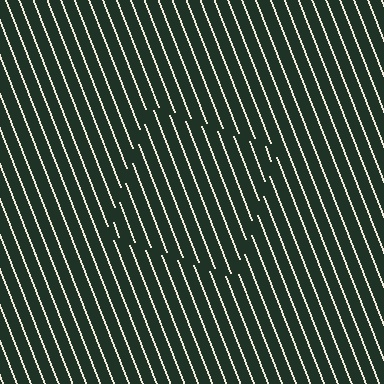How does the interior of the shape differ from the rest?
The interior of the shape contains the same grating, shifted by half a period — the contour is defined by the phase discontinuity where line-ends from the inner and outer gratings abut.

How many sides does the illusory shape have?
4 sides — the line-ends trace a square.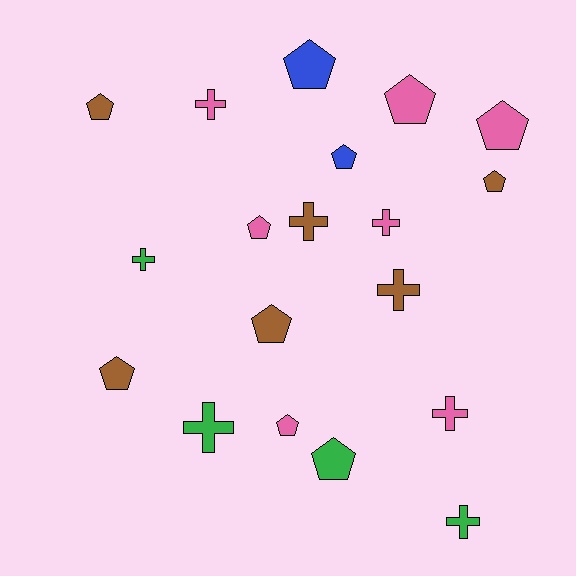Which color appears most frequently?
Pink, with 7 objects.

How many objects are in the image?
There are 19 objects.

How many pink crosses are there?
There are 3 pink crosses.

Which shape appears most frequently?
Pentagon, with 11 objects.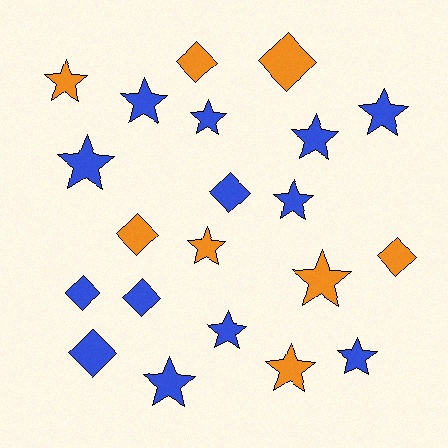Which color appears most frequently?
Blue, with 13 objects.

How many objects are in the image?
There are 21 objects.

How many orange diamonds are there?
There are 4 orange diamonds.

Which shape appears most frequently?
Star, with 13 objects.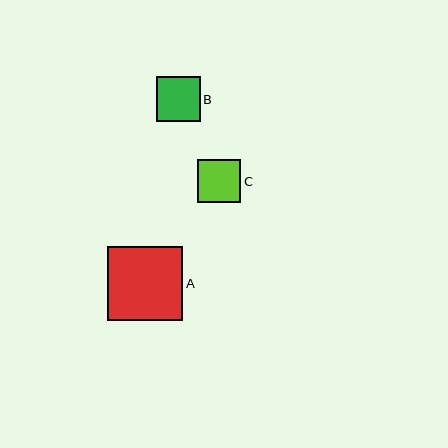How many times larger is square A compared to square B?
Square A is approximately 1.7 times the size of square B.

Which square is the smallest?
Square C is the smallest with a size of approximately 43 pixels.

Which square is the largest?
Square A is the largest with a size of approximately 75 pixels.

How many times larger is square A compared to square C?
Square A is approximately 1.7 times the size of square C.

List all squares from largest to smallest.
From largest to smallest: A, B, C.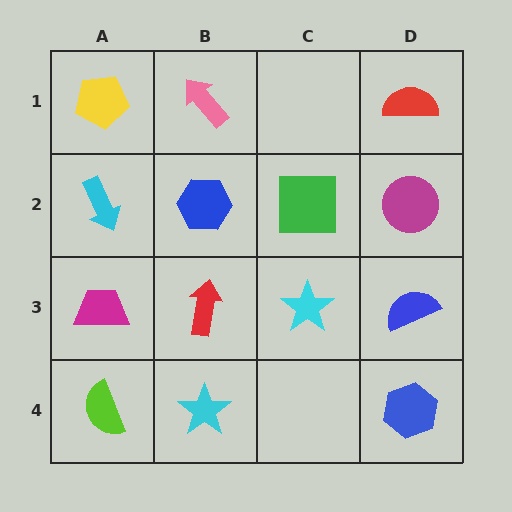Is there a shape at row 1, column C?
No, that cell is empty.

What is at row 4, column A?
A lime semicircle.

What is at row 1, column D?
A red semicircle.